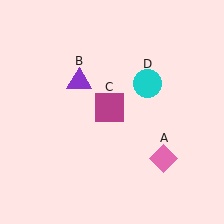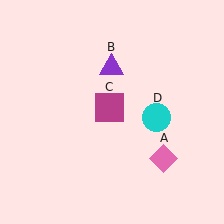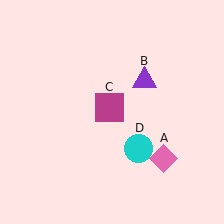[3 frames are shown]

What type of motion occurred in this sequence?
The purple triangle (object B), cyan circle (object D) rotated clockwise around the center of the scene.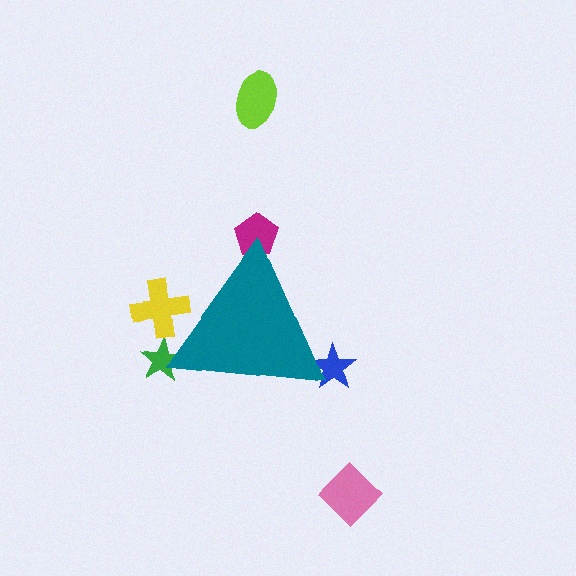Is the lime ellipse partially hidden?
No, the lime ellipse is fully visible.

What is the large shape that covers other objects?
A teal triangle.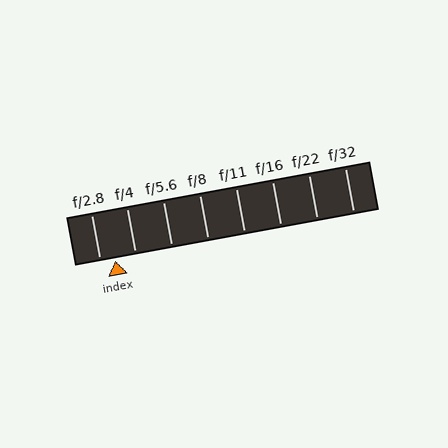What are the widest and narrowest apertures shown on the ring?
The widest aperture shown is f/2.8 and the narrowest is f/32.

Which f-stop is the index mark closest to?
The index mark is closest to f/2.8.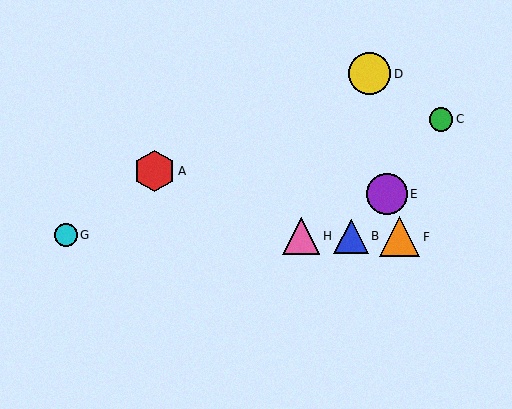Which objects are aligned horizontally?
Objects B, F, G, H are aligned horizontally.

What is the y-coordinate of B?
Object B is at y≈237.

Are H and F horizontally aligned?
Yes, both are at y≈236.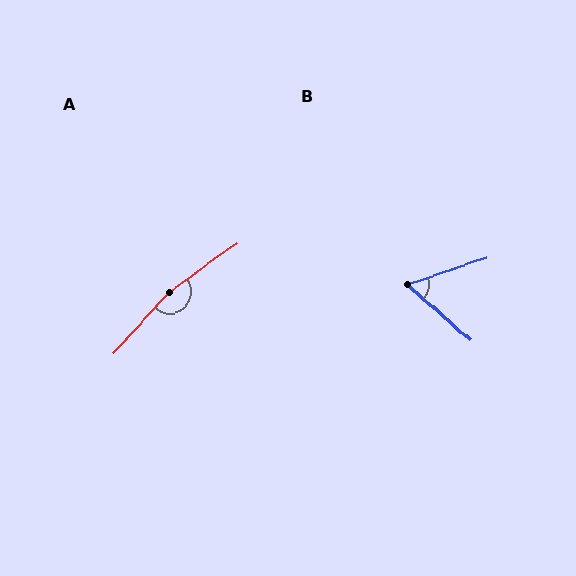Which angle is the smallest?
B, at approximately 60 degrees.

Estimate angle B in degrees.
Approximately 60 degrees.